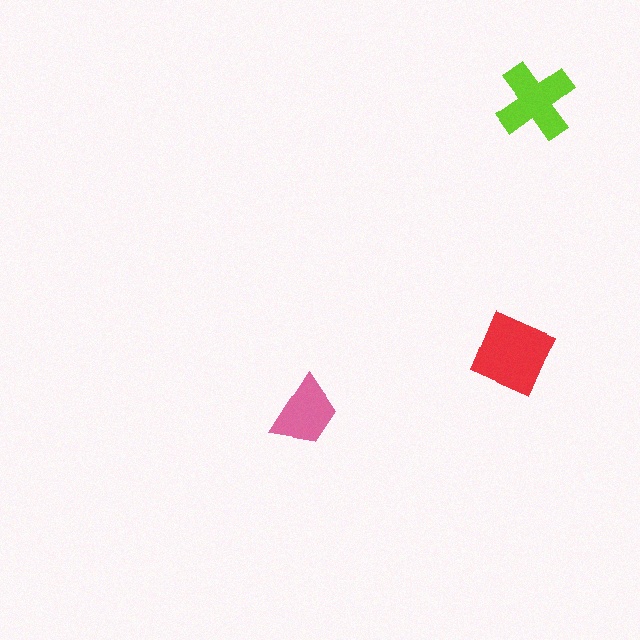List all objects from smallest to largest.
The pink trapezoid, the lime cross, the red square.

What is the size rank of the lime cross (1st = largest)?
2nd.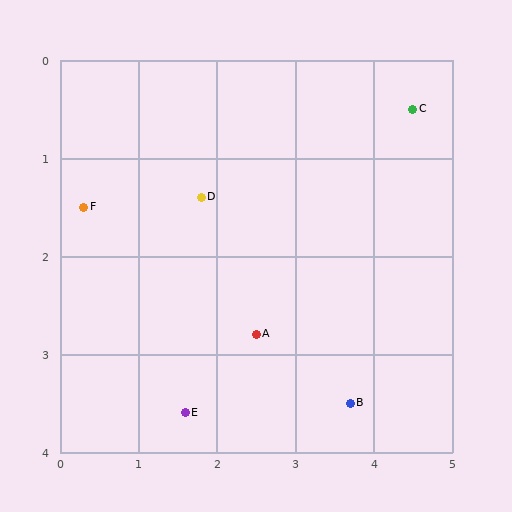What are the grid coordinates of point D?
Point D is at approximately (1.8, 1.4).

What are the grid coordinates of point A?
Point A is at approximately (2.5, 2.8).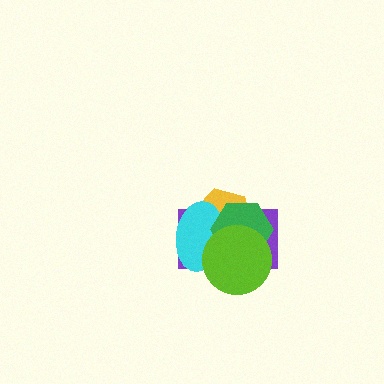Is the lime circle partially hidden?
No, no other shape covers it.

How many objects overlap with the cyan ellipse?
4 objects overlap with the cyan ellipse.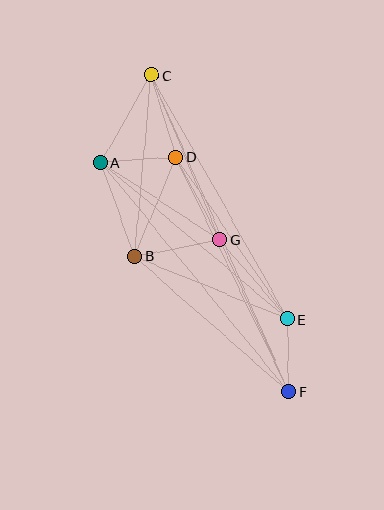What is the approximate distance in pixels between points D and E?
The distance between D and E is approximately 196 pixels.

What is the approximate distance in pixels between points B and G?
The distance between B and G is approximately 87 pixels.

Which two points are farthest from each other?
Points C and F are farthest from each other.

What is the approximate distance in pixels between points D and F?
The distance between D and F is approximately 260 pixels.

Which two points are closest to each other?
Points E and F are closest to each other.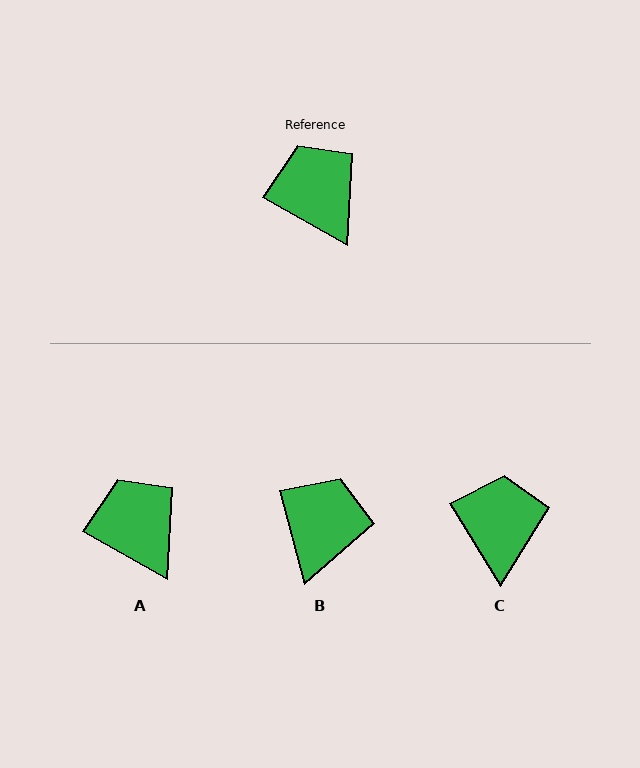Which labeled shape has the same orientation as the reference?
A.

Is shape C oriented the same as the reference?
No, it is off by about 28 degrees.